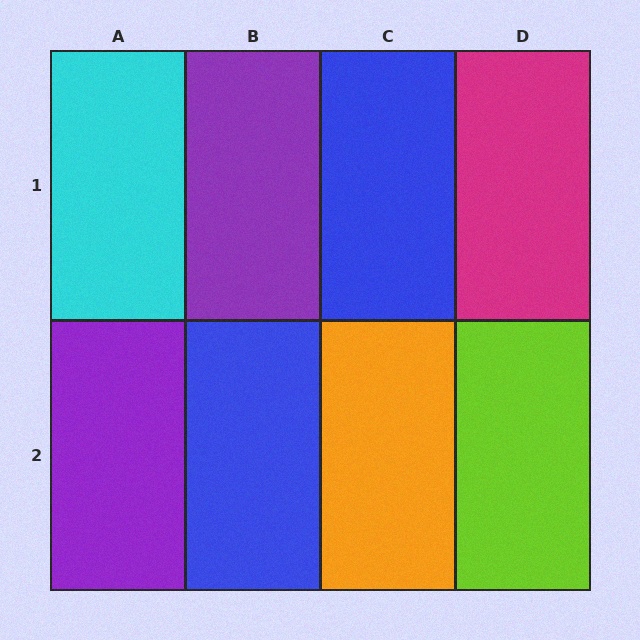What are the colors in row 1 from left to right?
Cyan, purple, blue, magenta.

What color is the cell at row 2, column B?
Blue.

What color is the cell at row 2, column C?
Orange.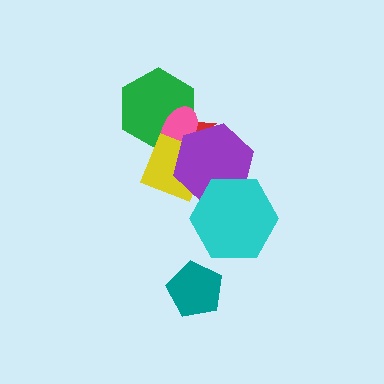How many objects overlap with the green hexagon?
3 objects overlap with the green hexagon.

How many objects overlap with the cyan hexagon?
1 object overlaps with the cyan hexagon.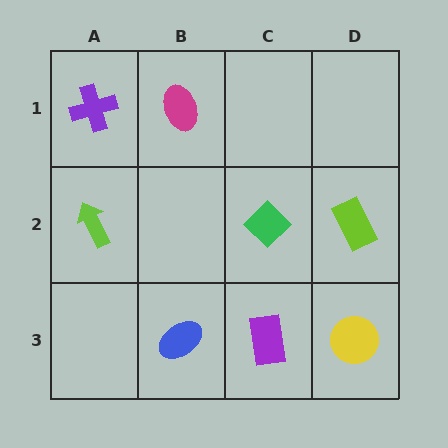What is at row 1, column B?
A magenta ellipse.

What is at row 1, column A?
A purple cross.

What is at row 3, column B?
A blue ellipse.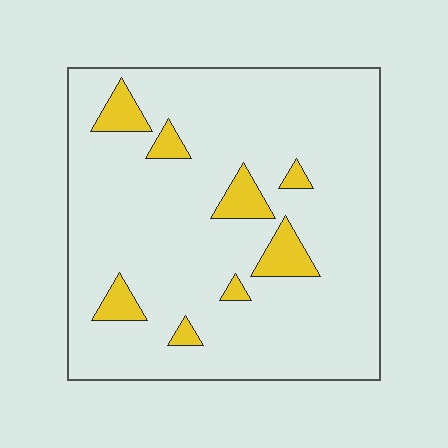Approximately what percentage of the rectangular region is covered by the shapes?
Approximately 10%.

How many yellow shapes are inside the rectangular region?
8.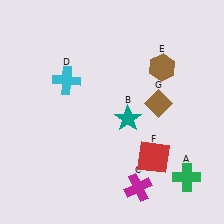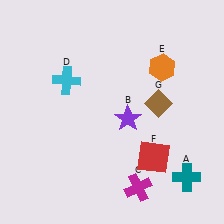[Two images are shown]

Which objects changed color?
A changed from green to teal. B changed from teal to purple. E changed from brown to orange.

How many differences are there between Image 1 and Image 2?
There are 3 differences between the two images.